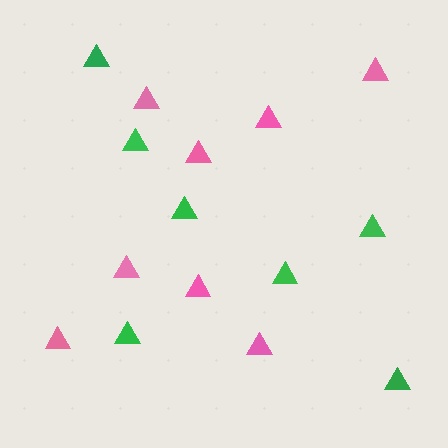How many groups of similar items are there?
There are 2 groups: one group of pink triangles (8) and one group of green triangles (7).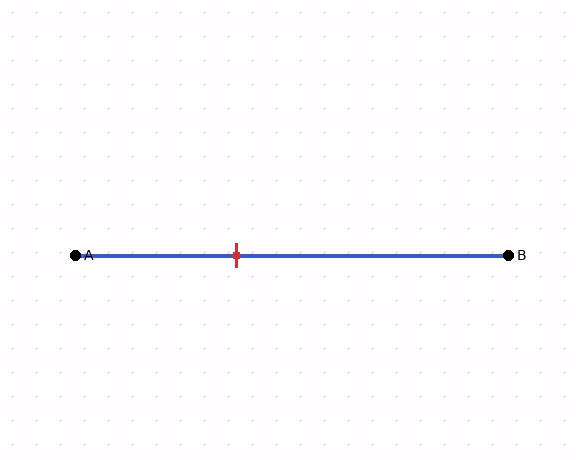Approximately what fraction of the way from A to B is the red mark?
The red mark is approximately 35% of the way from A to B.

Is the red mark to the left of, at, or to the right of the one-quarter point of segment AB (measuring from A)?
The red mark is to the right of the one-quarter point of segment AB.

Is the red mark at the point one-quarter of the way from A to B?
No, the mark is at about 35% from A, not at the 25% one-quarter point.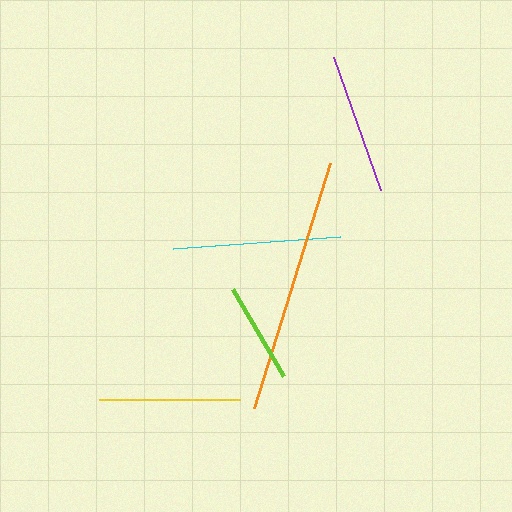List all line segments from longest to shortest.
From longest to shortest: orange, cyan, purple, yellow, lime.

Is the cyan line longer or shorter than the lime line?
The cyan line is longer than the lime line.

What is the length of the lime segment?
The lime segment is approximately 100 pixels long.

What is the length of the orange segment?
The orange segment is approximately 257 pixels long.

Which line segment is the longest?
The orange line is the longest at approximately 257 pixels.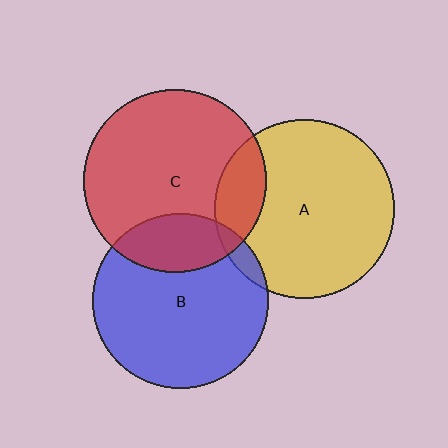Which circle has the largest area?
Circle C (red).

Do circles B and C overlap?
Yes.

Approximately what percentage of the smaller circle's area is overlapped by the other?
Approximately 25%.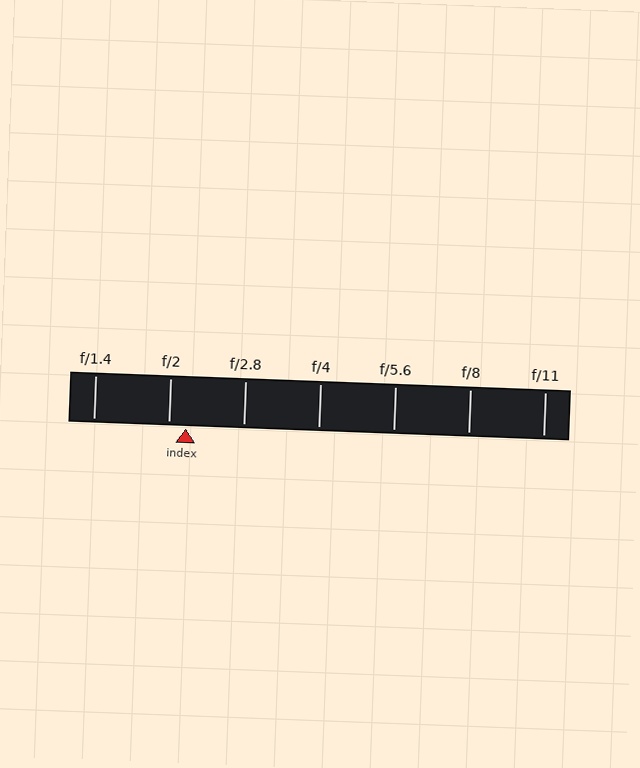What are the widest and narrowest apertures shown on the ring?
The widest aperture shown is f/1.4 and the narrowest is f/11.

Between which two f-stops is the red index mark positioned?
The index mark is between f/2 and f/2.8.